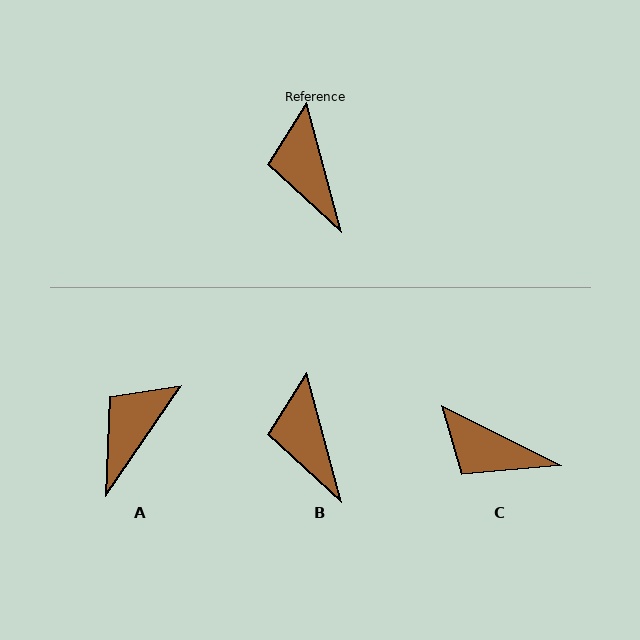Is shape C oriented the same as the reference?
No, it is off by about 48 degrees.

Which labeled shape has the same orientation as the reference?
B.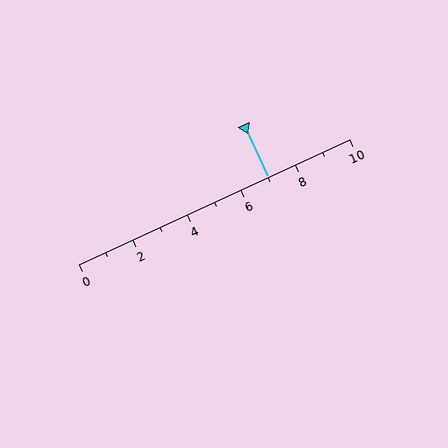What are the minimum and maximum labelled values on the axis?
The axis runs from 0 to 10.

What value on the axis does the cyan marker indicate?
The marker indicates approximately 7.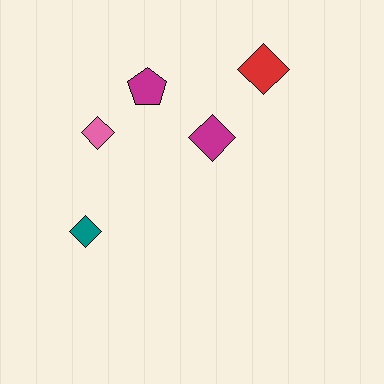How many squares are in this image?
There are no squares.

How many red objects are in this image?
There is 1 red object.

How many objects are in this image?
There are 5 objects.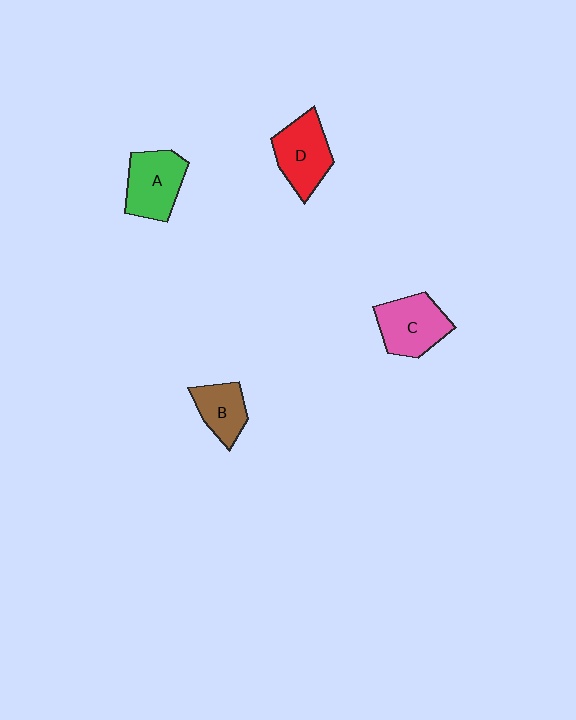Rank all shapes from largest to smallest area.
From largest to smallest: C (pink), D (red), A (green), B (brown).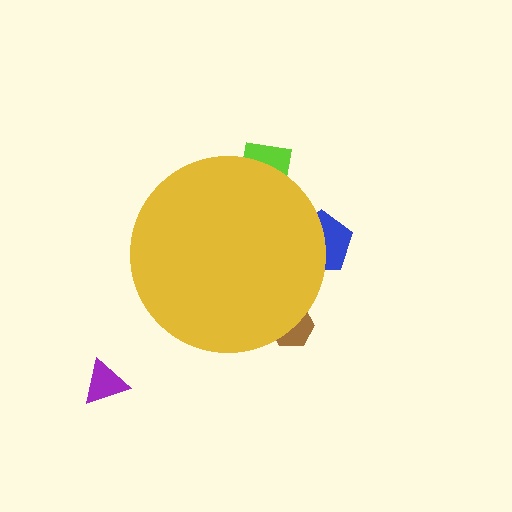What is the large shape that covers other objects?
A yellow circle.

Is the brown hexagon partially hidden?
Yes, the brown hexagon is partially hidden behind the yellow circle.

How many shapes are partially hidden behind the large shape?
3 shapes are partially hidden.